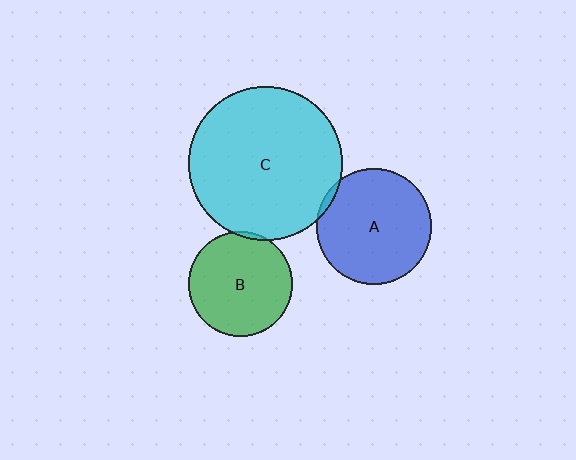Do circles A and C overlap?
Yes.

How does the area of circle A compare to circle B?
Approximately 1.2 times.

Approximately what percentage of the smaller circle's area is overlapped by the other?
Approximately 5%.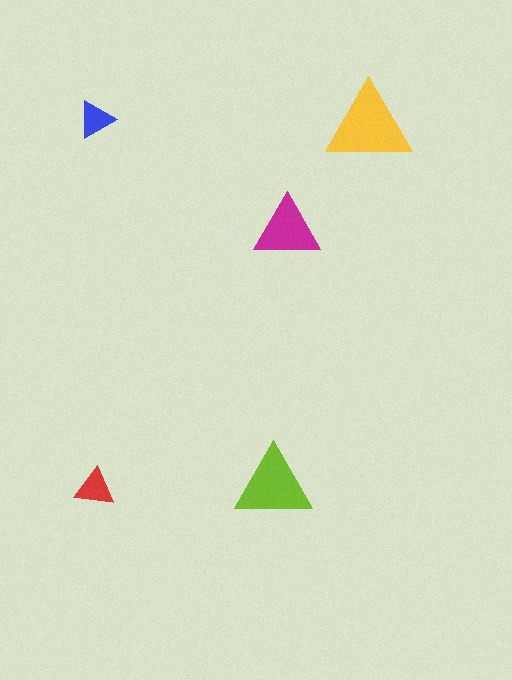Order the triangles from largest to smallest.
the yellow one, the lime one, the magenta one, the red one, the blue one.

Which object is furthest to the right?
The yellow triangle is rightmost.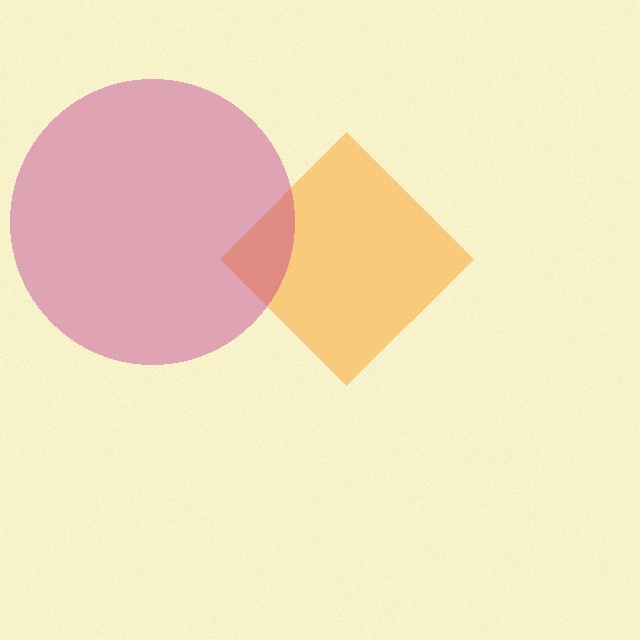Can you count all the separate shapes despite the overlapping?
Yes, there are 2 separate shapes.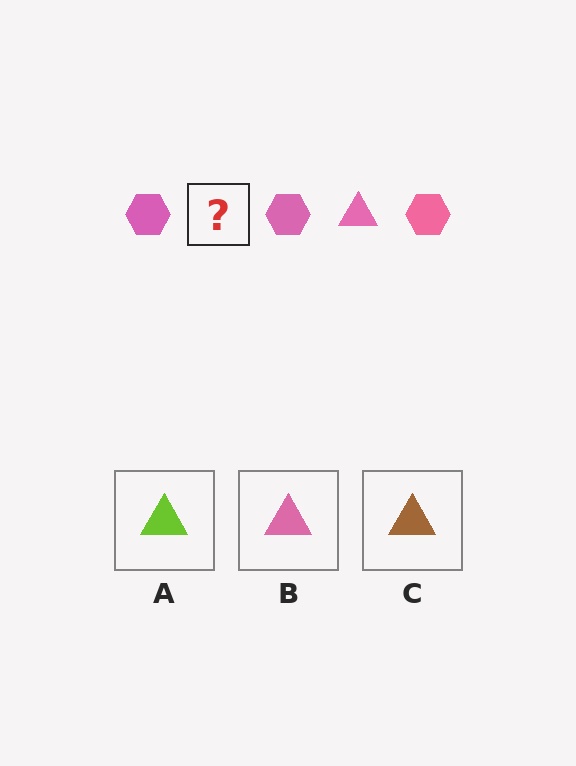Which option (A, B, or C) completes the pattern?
B.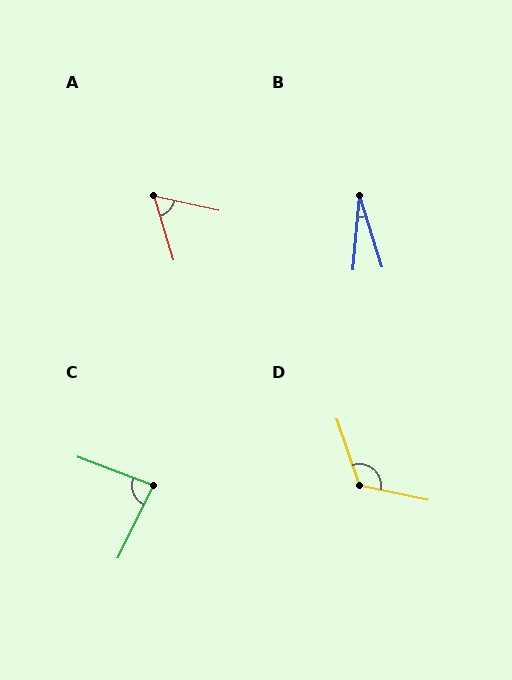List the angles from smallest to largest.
B (23°), A (61°), C (84°), D (121°).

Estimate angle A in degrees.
Approximately 61 degrees.